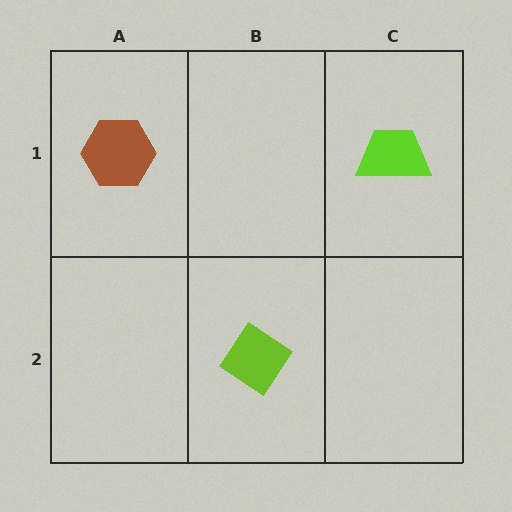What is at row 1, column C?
A lime trapezoid.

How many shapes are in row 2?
1 shape.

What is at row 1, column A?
A brown hexagon.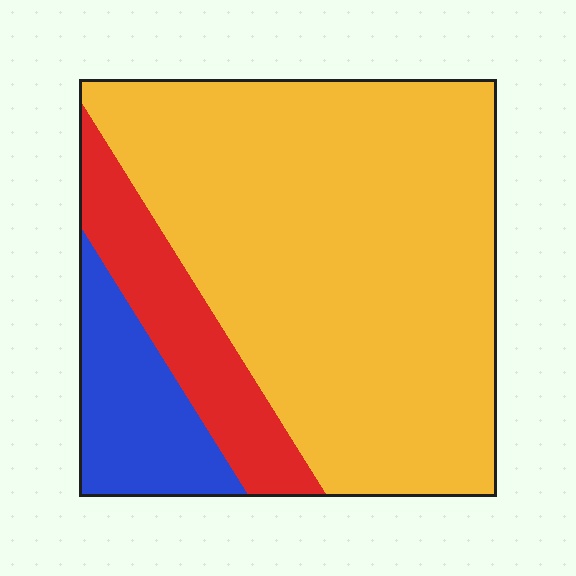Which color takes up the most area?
Yellow, at roughly 70%.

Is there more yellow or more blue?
Yellow.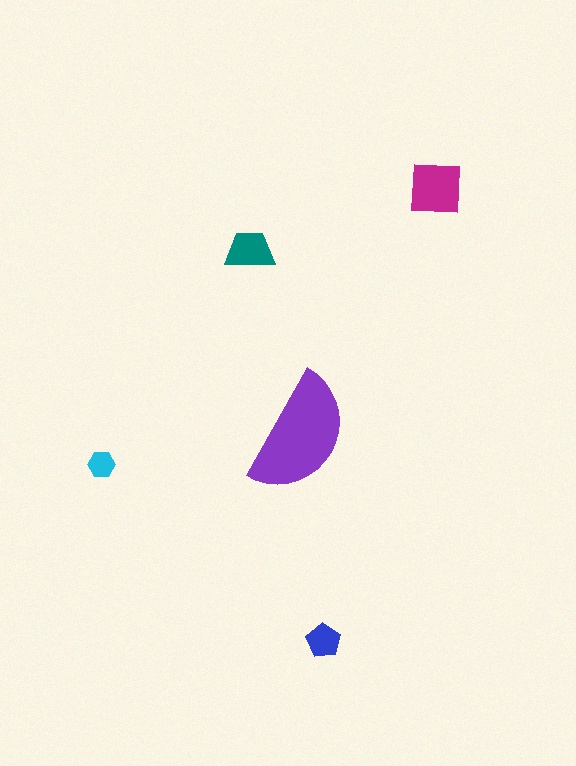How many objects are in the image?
There are 5 objects in the image.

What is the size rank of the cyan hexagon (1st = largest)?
5th.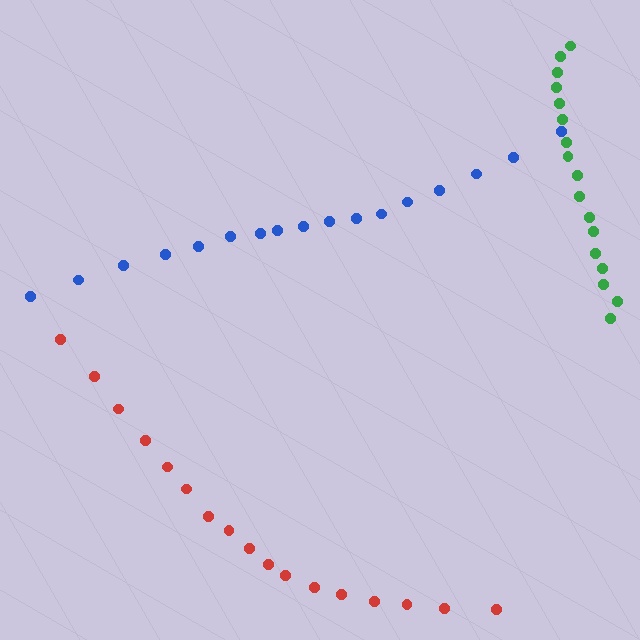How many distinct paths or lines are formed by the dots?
There are 3 distinct paths.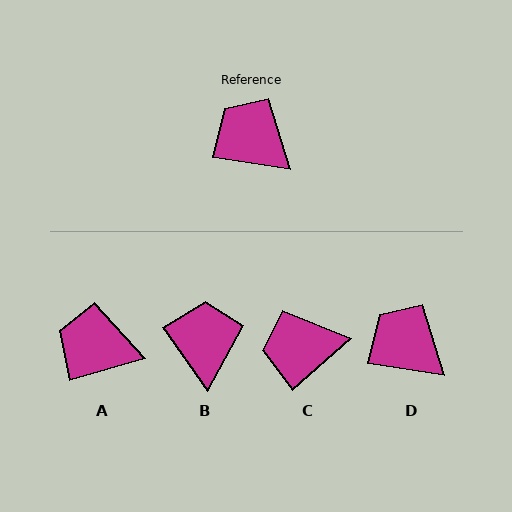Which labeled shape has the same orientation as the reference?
D.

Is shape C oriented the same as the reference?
No, it is off by about 51 degrees.